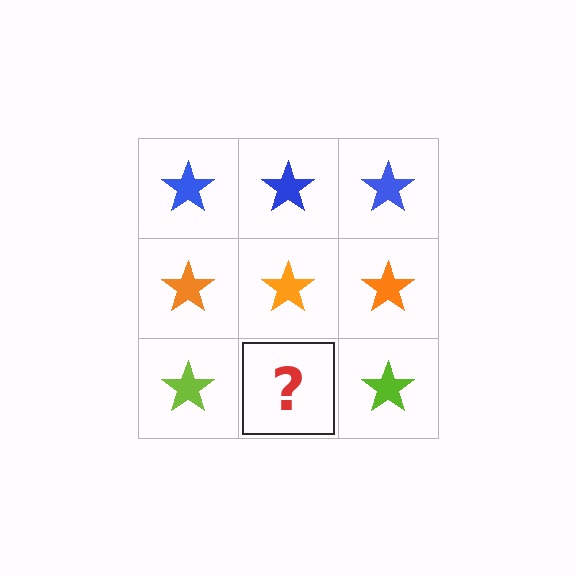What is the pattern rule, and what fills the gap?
The rule is that each row has a consistent color. The gap should be filled with a lime star.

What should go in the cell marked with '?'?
The missing cell should contain a lime star.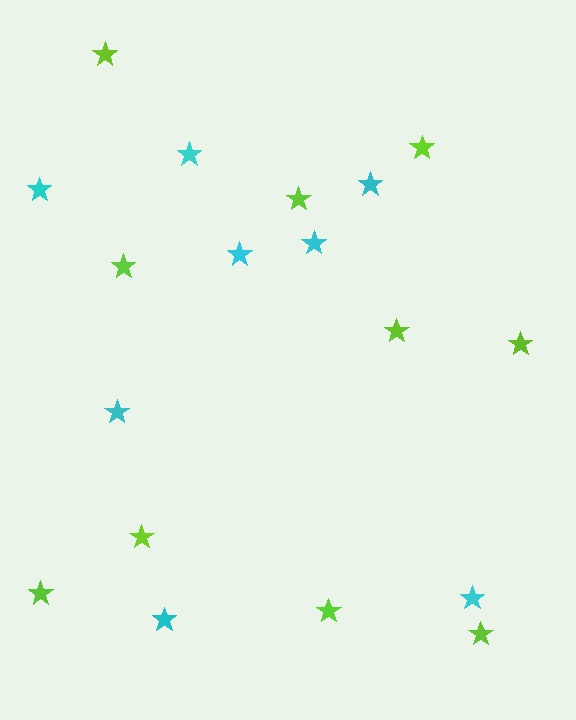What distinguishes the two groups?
There are 2 groups: one group of lime stars (10) and one group of cyan stars (8).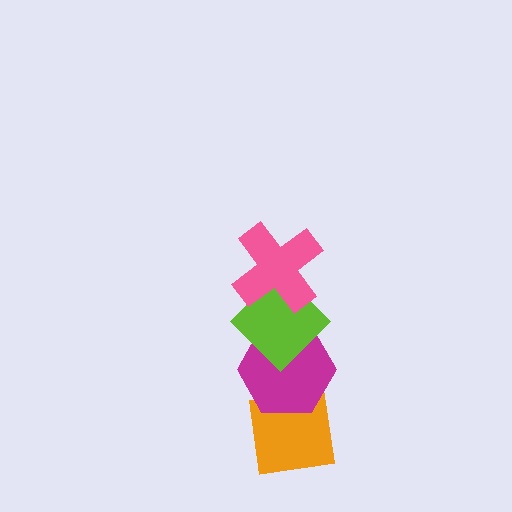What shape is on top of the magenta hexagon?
The lime diamond is on top of the magenta hexagon.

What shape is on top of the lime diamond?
The pink cross is on top of the lime diamond.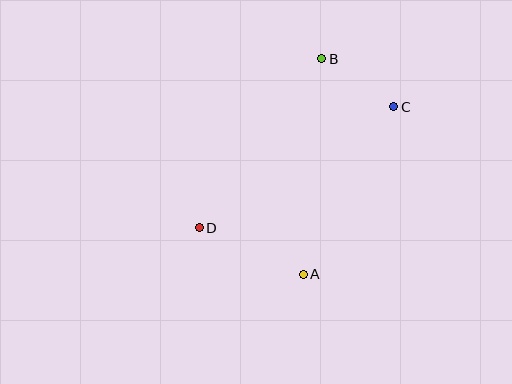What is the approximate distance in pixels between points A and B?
The distance between A and B is approximately 216 pixels.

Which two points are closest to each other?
Points B and C are closest to each other.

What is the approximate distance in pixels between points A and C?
The distance between A and C is approximately 190 pixels.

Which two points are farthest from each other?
Points C and D are farthest from each other.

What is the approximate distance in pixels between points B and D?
The distance between B and D is approximately 209 pixels.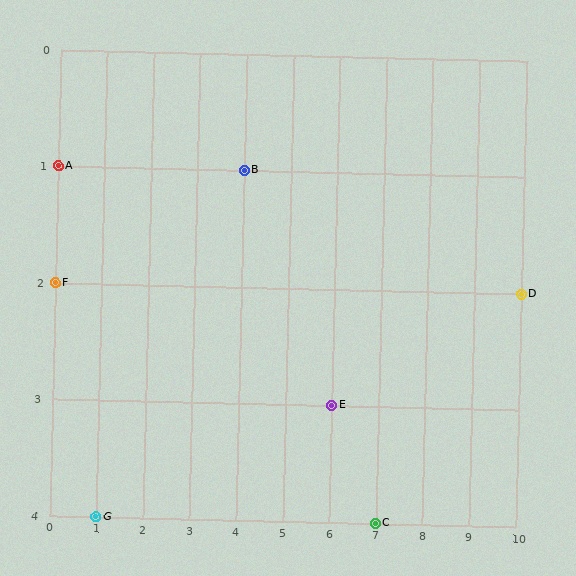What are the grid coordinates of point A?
Point A is at grid coordinates (0, 1).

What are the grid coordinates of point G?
Point G is at grid coordinates (1, 4).